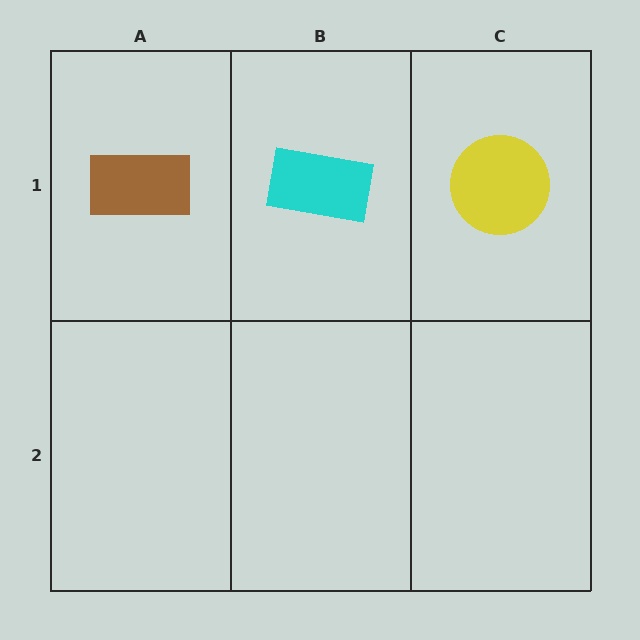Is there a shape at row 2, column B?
No, that cell is empty.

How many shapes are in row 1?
3 shapes.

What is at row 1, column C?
A yellow circle.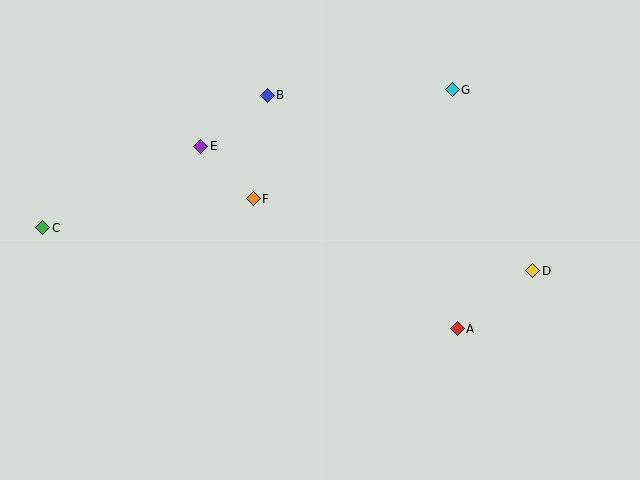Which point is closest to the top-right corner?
Point G is closest to the top-right corner.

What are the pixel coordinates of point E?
Point E is at (201, 146).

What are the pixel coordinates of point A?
Point A is at (457, 329).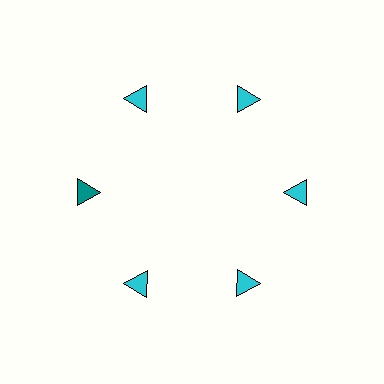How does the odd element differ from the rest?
It has a different color: teal instead of cyan.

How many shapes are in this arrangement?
There are 6 shapes arranged in a ring pattern.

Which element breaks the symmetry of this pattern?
The teal triangle at roughly the 9 o'clock position breaks the symmetry. All other shapes are cyan triangles.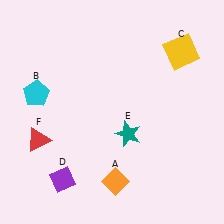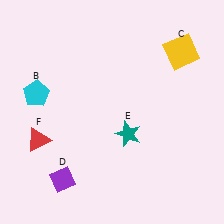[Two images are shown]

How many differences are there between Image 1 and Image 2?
There is 1 difference between the two images.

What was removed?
The orange diamond (A) was removed in Image 2.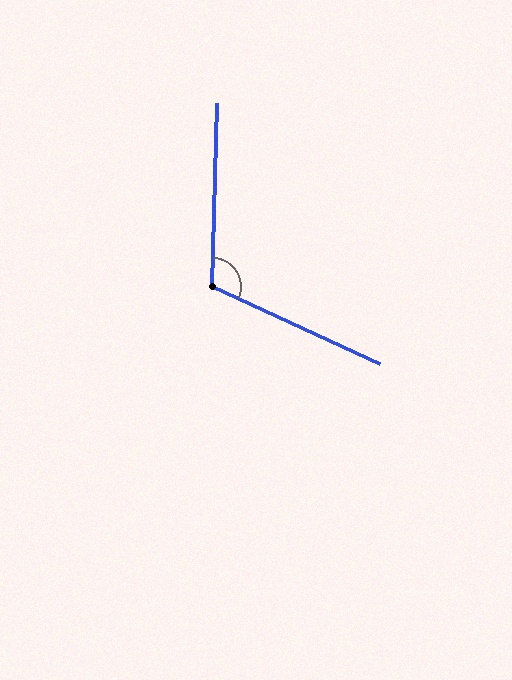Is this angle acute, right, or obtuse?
It is obtuse.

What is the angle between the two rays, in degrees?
Approximately 113 degrees.